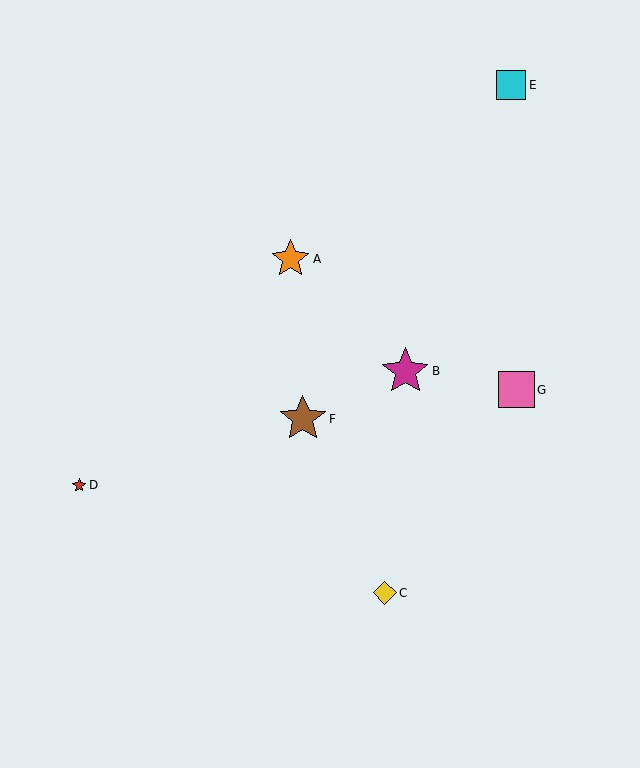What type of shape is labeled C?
Shape C is a yellow diamond.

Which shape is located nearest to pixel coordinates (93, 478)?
The red star (labeled D) at (79, 485) is nearest to that location.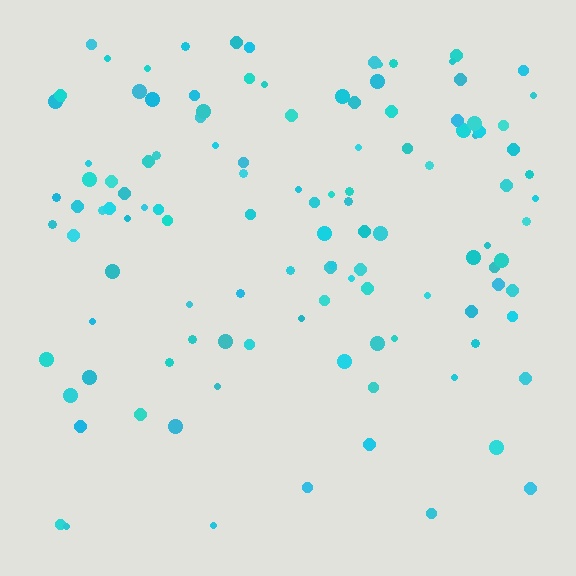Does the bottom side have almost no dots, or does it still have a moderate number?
Still a moderate number, just noticeably fewer than the top.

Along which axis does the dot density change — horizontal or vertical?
Vertical.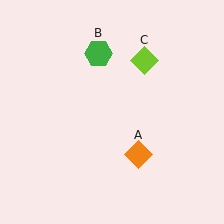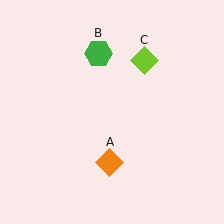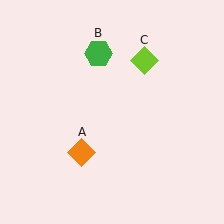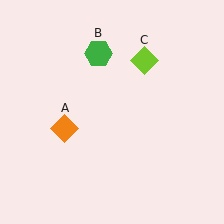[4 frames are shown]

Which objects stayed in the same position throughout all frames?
Green hexagon (object B) and lime diamond (object C) remained stationary.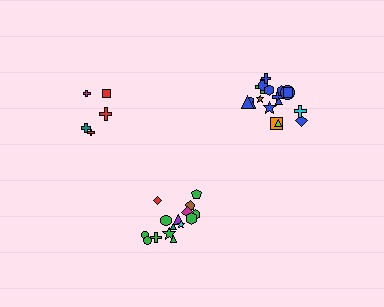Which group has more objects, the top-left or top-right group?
The top-right group.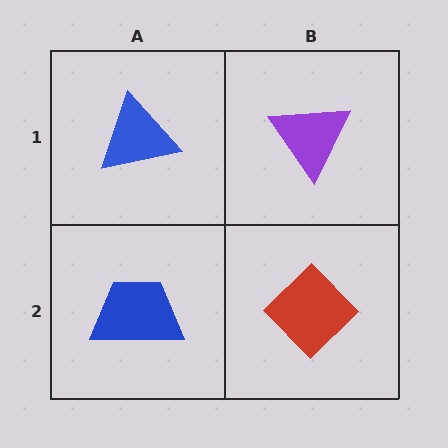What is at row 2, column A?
A blue trapezoid.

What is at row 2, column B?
A red diamond.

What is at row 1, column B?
A purple triangle.